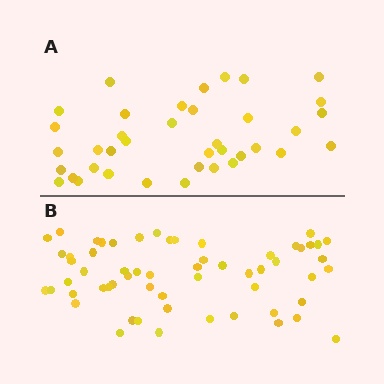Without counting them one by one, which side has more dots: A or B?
Region B (the bottom region) has more dots.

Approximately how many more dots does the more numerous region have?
Region B has approximately 20 more dots than region A.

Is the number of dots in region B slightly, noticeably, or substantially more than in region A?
Region B has substantially more. The ratio is roughly 1.6 to 1.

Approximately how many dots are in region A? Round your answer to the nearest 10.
About 40 dots. (The exact count is 38, which rounds to 40.)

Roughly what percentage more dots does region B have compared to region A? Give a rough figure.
About 55% more.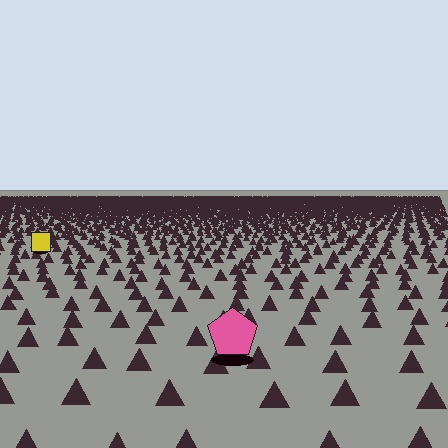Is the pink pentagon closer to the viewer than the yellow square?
Yes. The pink pentagon is closer — you can tell from the texture gradient: the ground texture is coarser near it.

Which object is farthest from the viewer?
The yellow square is farthest from the viewer. It appears smaller and the ground texture around it is denser.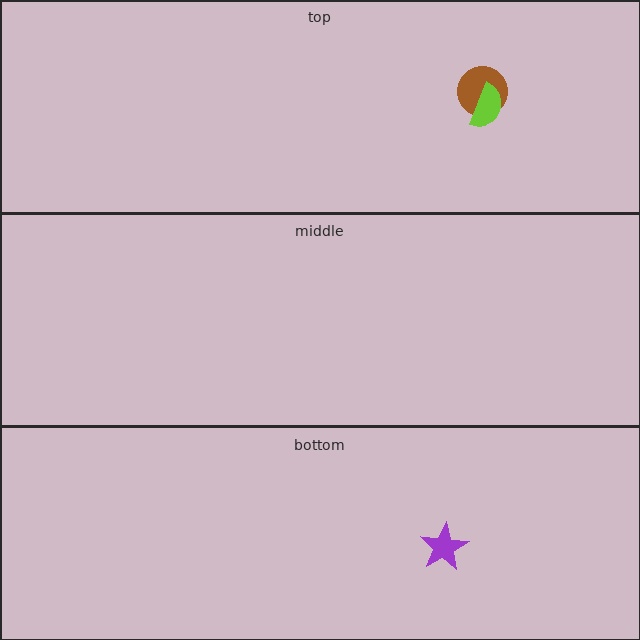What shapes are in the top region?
The brown circle, the lime semicircle.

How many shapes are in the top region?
2.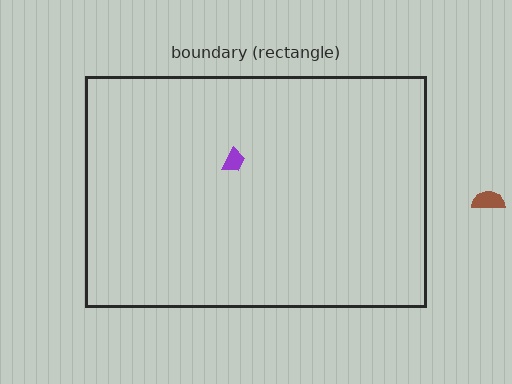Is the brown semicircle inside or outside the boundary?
Outside.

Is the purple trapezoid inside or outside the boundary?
Inside.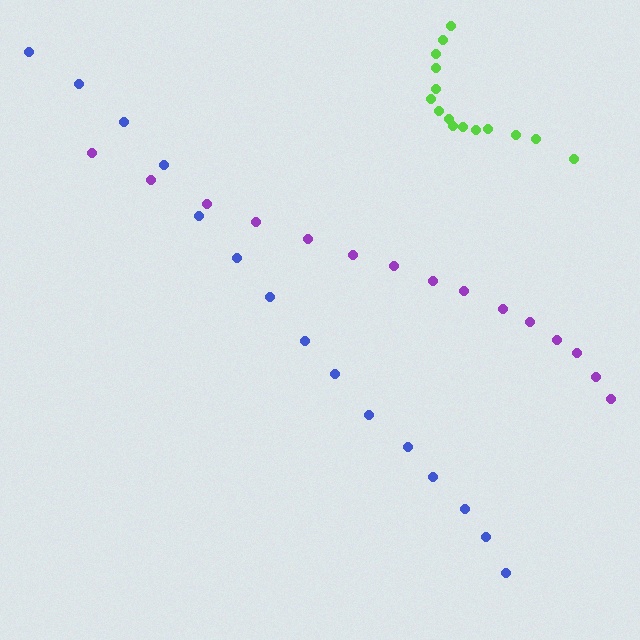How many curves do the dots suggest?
There are 3 distinct paths.